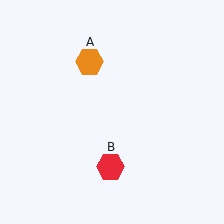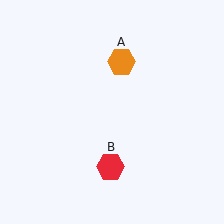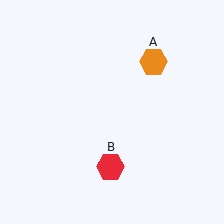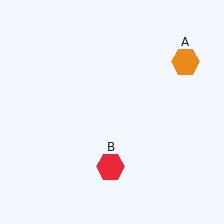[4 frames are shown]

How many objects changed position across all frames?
1 object changed position: orange hexagon (object A).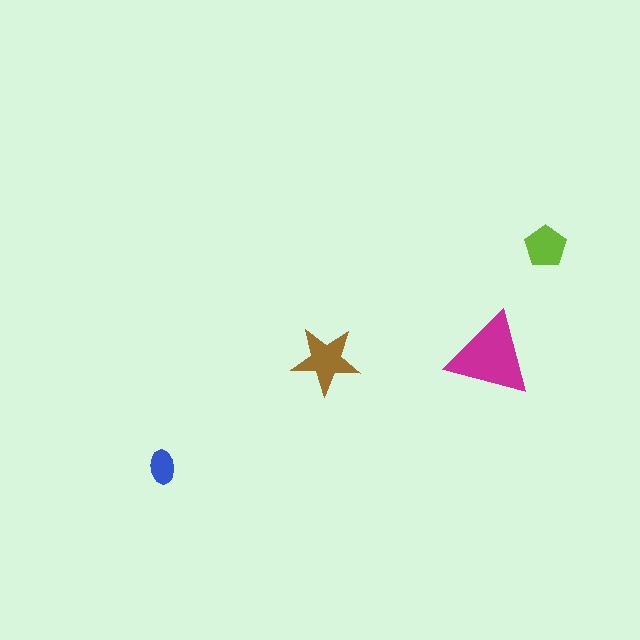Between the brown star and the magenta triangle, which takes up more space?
The magenta triangle.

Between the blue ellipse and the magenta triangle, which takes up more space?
The magenta triangle.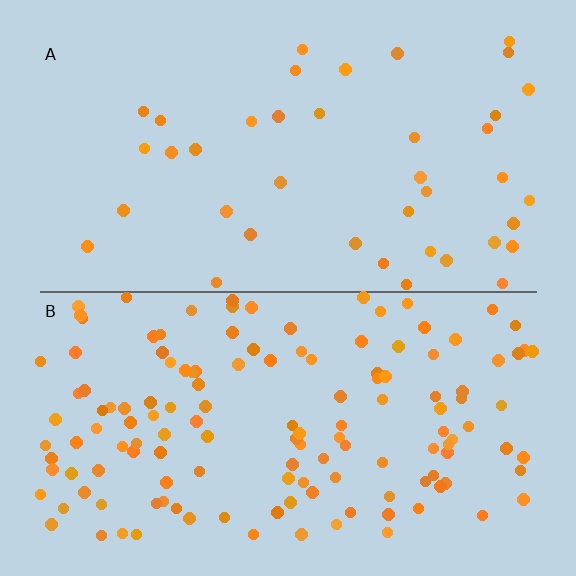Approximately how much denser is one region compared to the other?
Approximately 3.5× — region B over region A.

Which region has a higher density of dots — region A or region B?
B (the bottom).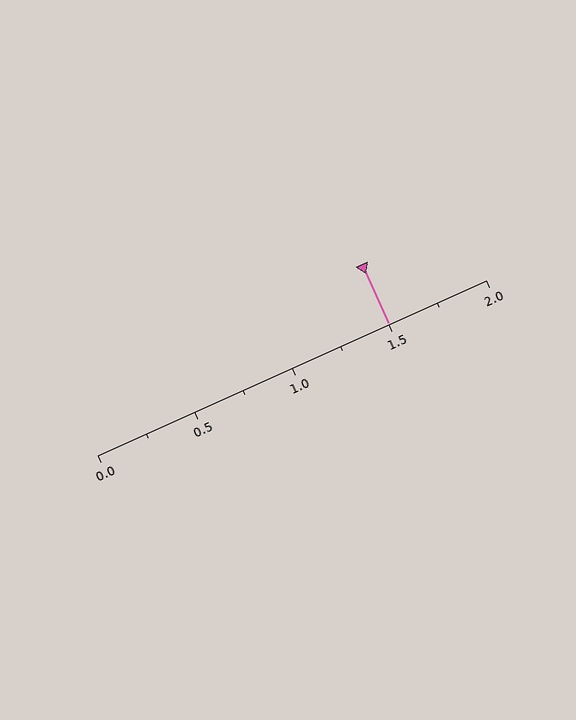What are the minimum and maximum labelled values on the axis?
The axis runs from 0.0 to 2.0.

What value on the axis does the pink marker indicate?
The marker indicates approximately 1.5.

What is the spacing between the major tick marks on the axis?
The major ticks are spaced 0.5 apart.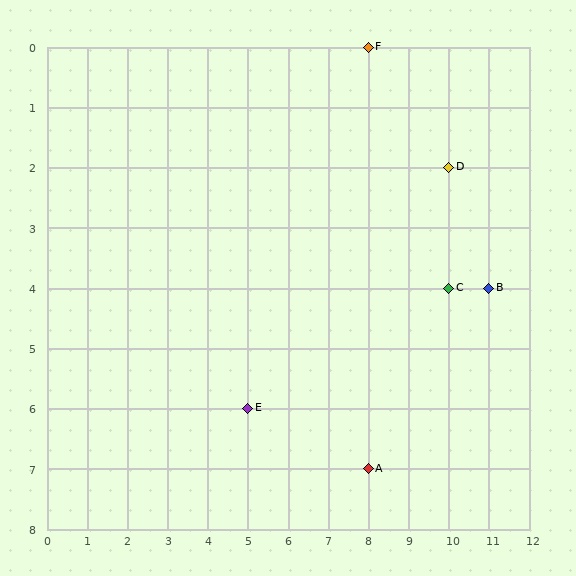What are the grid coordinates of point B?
Point B is at grid coordinates (11, 4).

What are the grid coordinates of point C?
Point C is at grid coordinates (10, 4).